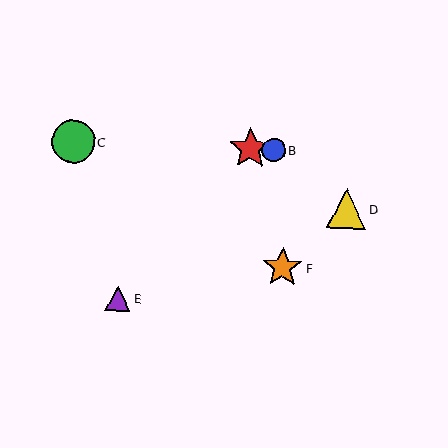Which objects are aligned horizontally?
Objects A, B, C are aligned horizontally.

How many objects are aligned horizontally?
3 objects (A, B, C) are aligned horizontally.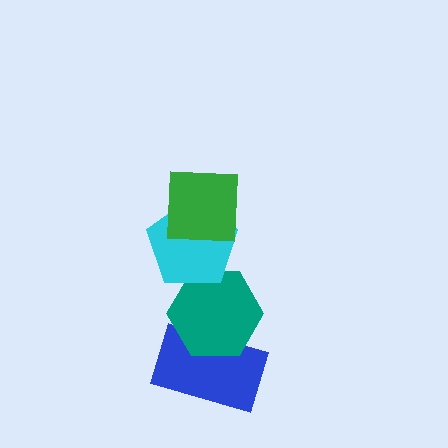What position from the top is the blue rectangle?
The blue rectangle is 4th from the top.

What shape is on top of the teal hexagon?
The cyan pentagon is on top of the teal hexagon.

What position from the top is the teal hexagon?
The teal hexagon is 3rd from the top.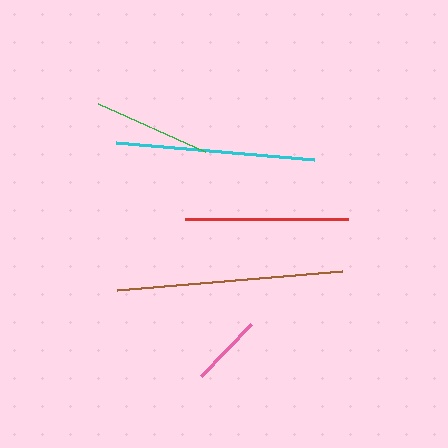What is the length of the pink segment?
The pink segment is approximately 73 pixels long.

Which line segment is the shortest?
The pink line is the shortest at approximately 73 pixels.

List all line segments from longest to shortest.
From longest to shortest: brown, cyan, red, green, pink.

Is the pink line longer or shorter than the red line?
The red line is longer than the pink line.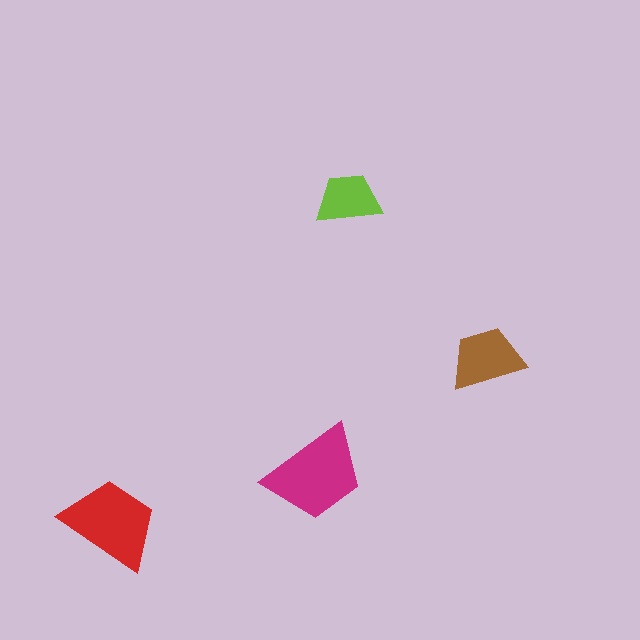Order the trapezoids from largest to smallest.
the magenta one, the red one, the brown one, the lime one.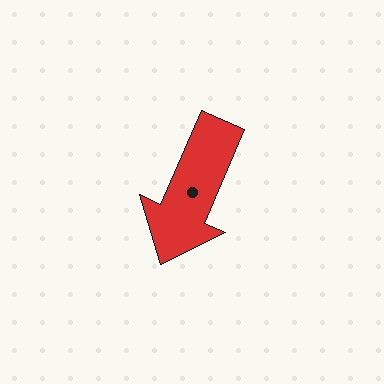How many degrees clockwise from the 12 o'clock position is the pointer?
Approximately 203 degrees.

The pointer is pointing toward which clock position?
Roughly 7 o'clock.